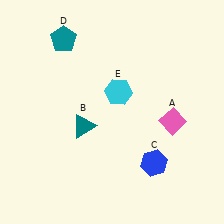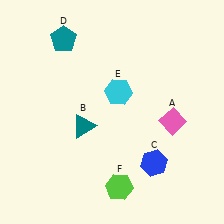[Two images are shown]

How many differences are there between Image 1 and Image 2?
There is 1 difference between the two images.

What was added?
A lime hexagon (F) was added in Image 2.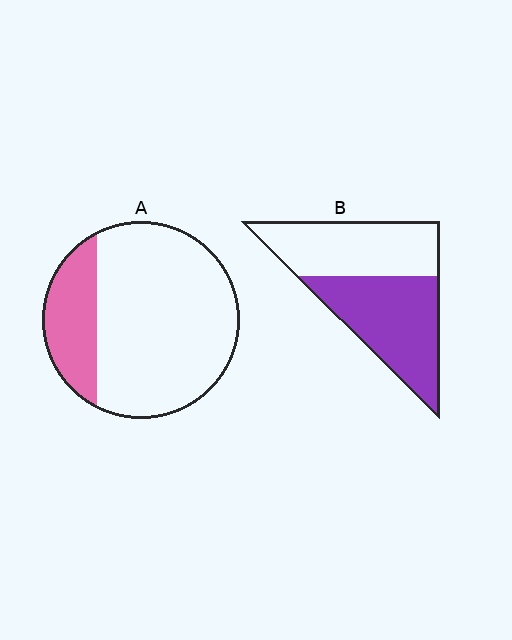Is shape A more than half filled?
No.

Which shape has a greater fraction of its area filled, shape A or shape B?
Shape B.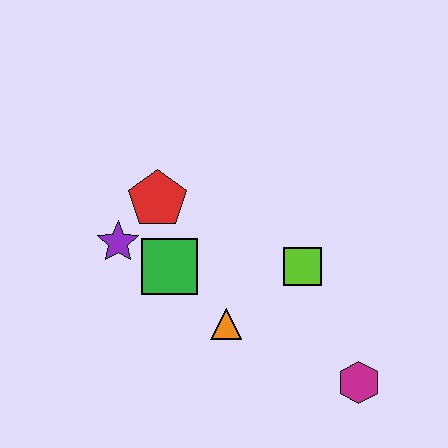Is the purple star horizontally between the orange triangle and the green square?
No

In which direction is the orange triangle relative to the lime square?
The orange triangle is to the left of the lime square.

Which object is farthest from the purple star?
The magenta hexagon is farthest from the purple star.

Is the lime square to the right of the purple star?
Yes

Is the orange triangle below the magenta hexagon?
No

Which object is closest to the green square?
The purple star is closest to the green square.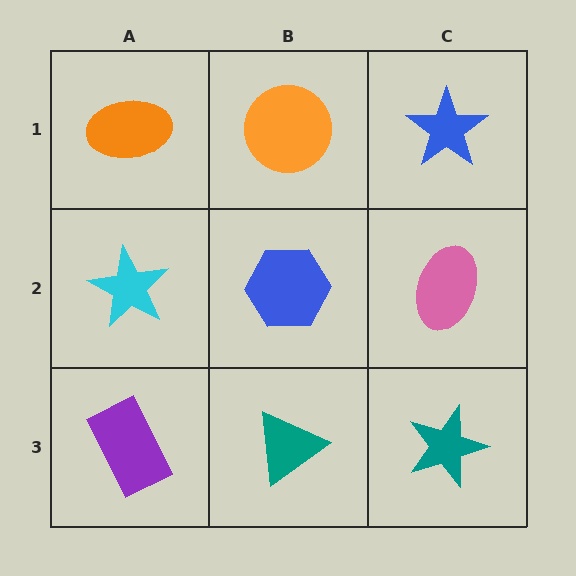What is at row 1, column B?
An orange circle.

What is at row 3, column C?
A teal star.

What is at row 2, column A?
A cyan star.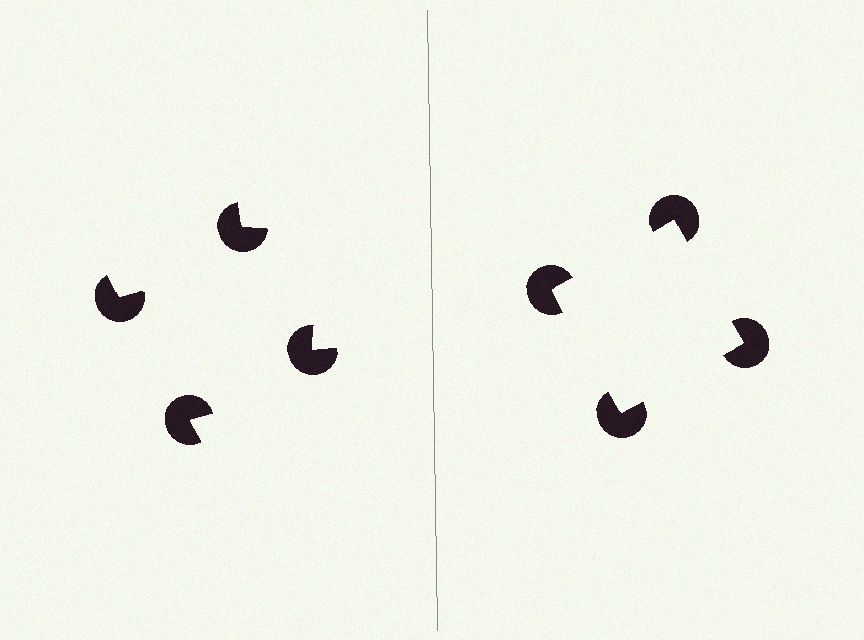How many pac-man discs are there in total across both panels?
8 — 4 on each side.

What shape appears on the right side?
An illusory square.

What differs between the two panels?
The pac-man discs are positioned identically on both sides; only the wedge orientations differ. On the right they align to a square; on the left they are misaligned.